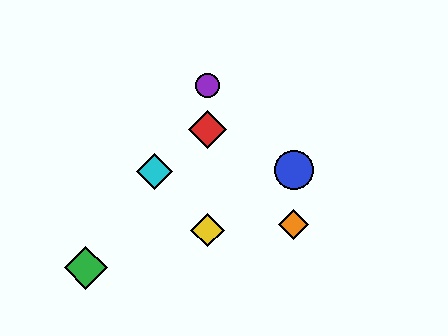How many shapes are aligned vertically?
3 shapes (the red diamond, the yellow diamond, the purple circle) are aligned vertically.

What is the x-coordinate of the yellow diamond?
The yellow diamond is at x≈208.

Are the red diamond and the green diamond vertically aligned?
No, the red diamond is at x≈208 and the green diamond is at x≈86.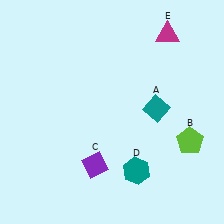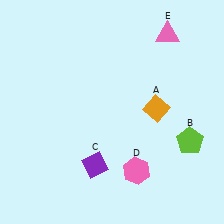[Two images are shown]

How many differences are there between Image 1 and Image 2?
There are 3 differences between the two images.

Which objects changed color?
A changed from teal to orange. D changed from teal to pink. E changed from magenta to pink.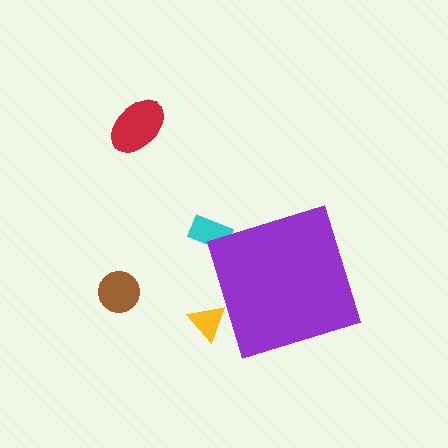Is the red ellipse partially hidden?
No, the red ellipse is fully visible.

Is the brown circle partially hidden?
No, the brown circle is fully visible.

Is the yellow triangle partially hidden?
Yes, the yellow triangle is partially hidden behind the purple diamond.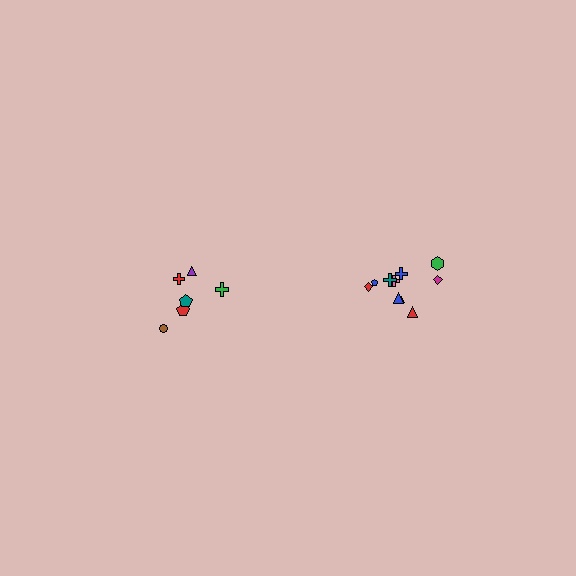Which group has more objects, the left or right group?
The right group.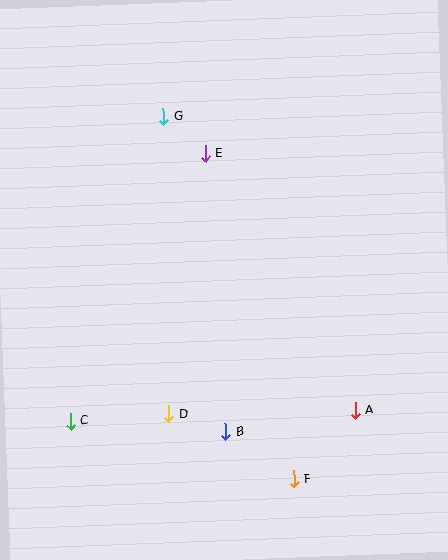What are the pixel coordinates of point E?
Point E is at (205, 153).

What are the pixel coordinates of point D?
Point D is at (169, 414).